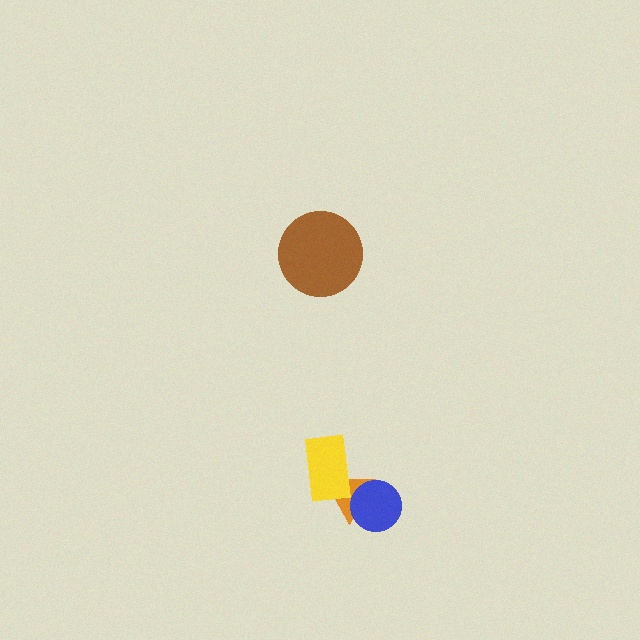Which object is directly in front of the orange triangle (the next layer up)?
The blue circle is directly in front of the orange triangle.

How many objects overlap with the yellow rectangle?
1 object overlaps with the yellow rectangle.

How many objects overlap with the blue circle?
1 object overlaps with the blue circle.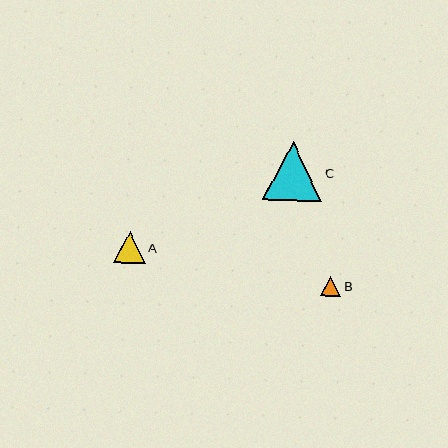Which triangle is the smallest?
Triangle B is the smallest with a size of approximately 20 pixels.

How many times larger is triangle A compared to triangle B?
Triangle A is approximately 1.6 times the size of triangle B.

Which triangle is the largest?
Triangle C is the largest with a size of approximately 58 pixels.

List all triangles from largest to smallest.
From largest to smallest: C, A, B.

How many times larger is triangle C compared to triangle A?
Triangle C is approximately 1.8 times the size of triangle A.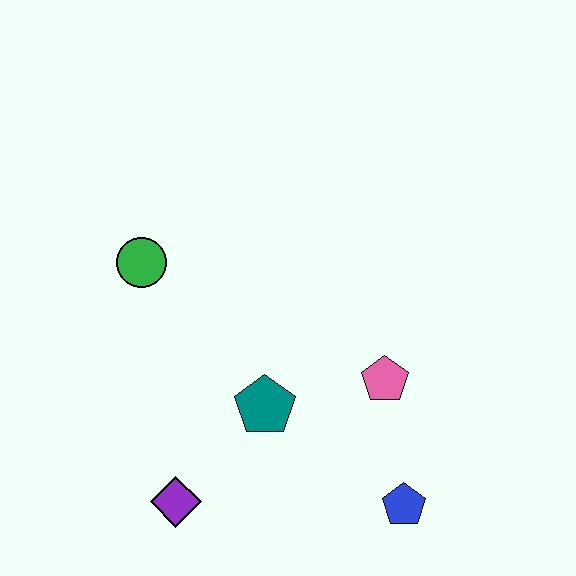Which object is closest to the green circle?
The teal pentagon is closest to the green circle.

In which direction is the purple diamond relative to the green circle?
The purple diamond is below the green circle.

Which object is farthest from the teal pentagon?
The green circle is farthest from the teal pentagon.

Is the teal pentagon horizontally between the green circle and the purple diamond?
No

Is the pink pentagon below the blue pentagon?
No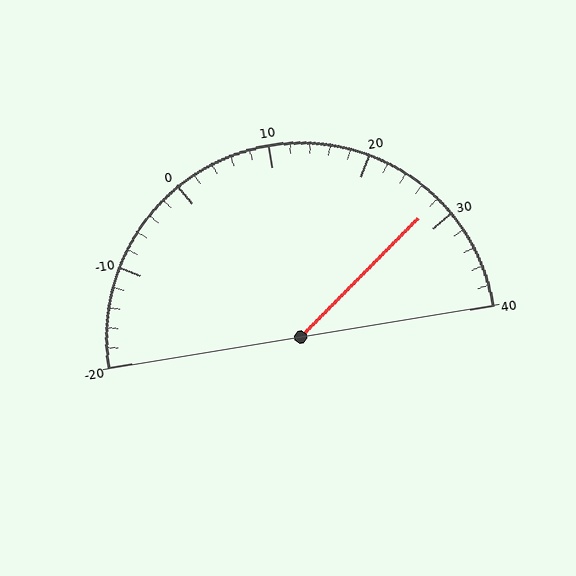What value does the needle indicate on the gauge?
The needle indicates approximately 28.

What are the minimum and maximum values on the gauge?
The gauge ranges from -20 to 40.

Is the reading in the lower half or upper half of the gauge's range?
The reading is in the upper half of the range (-20 to 40).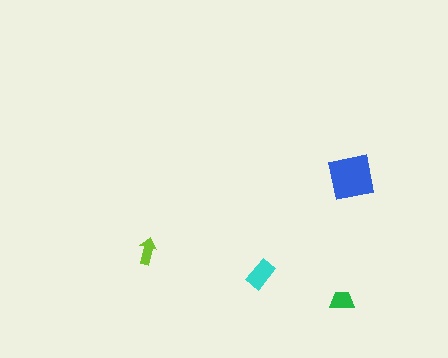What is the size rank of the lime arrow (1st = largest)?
4th.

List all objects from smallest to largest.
The lime arrow, the green trapezoid, the cyan rectangle, the blue square.